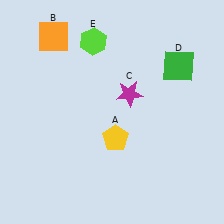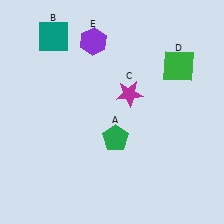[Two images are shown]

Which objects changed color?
A changed from yellow to green. B changed from orange to teal. E changed from lime to purple.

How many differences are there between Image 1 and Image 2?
There are 3 differences between the two images.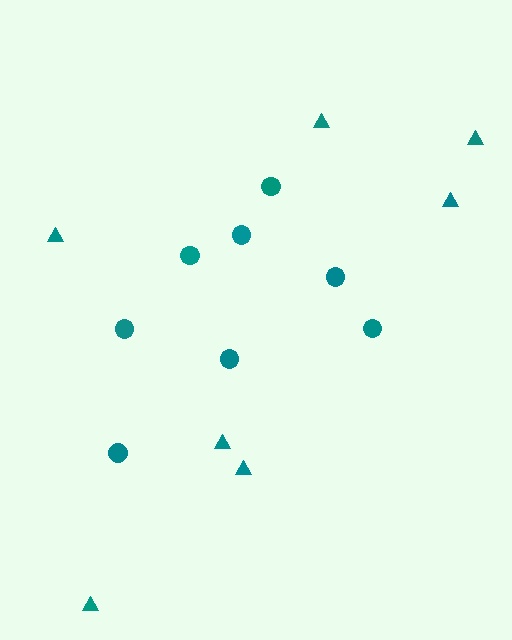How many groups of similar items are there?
There are 2 groups: one group of triangles (7) and one group of circles (8).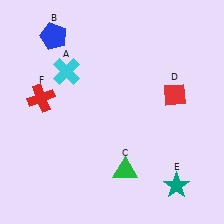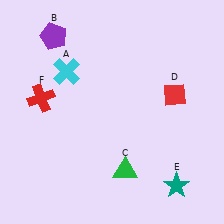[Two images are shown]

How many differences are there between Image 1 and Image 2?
There is 1 difference between the two images.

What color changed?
The pentagon (B) changed from blue in Image 1 to purple in Image 2.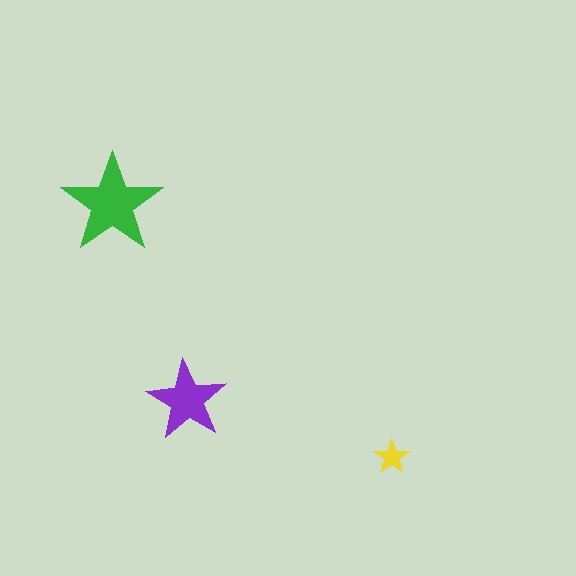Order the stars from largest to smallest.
the green one, the purple one, the yellow one.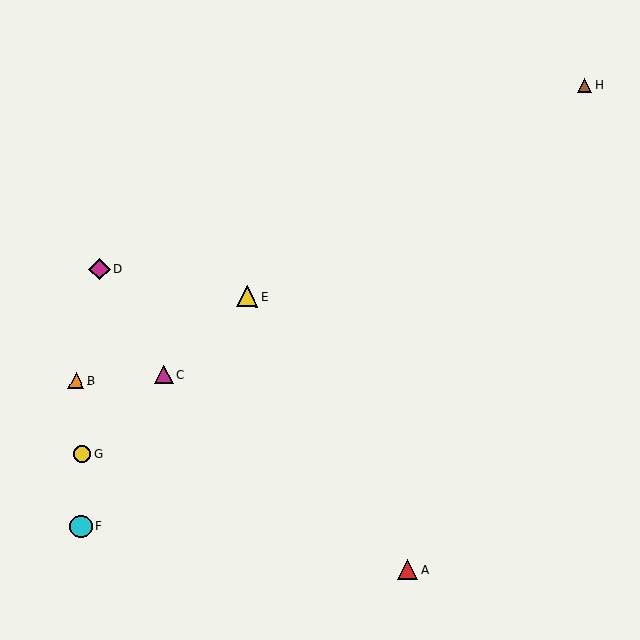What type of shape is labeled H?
Shape H is a brown triangle.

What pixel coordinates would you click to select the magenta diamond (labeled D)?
Click at (100, 269) to select the magenta diamond D.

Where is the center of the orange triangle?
The center of the orange triangle is at (76, 381).